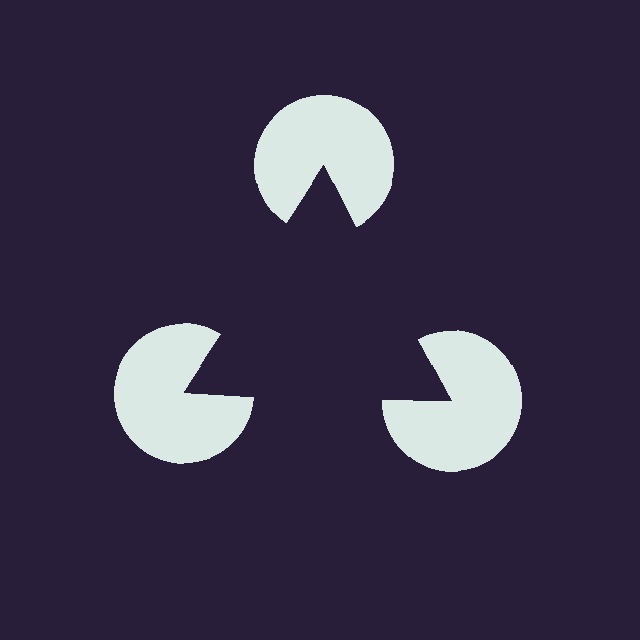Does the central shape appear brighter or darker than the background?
It typically appears slightly darker than the background, even though no actual brightness change is drawn.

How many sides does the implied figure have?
3 sides.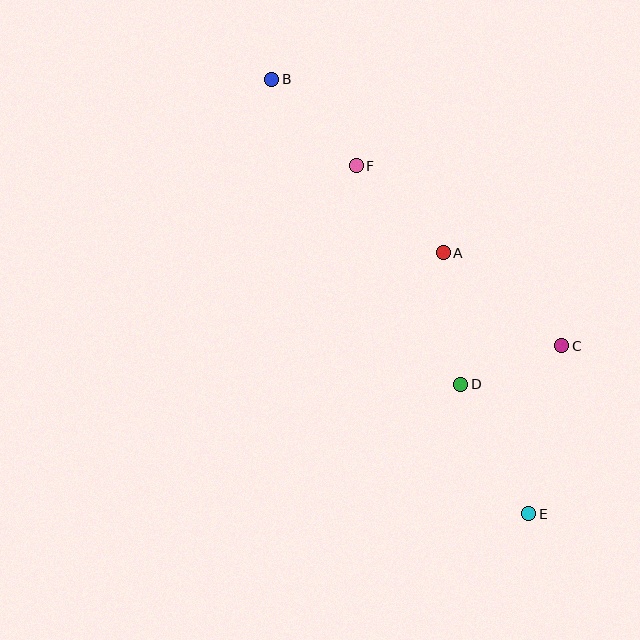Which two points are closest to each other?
Points C and D are closest to each other.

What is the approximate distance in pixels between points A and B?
The distance between A and B is approximately 244 pixels.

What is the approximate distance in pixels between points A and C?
The distance between A and C is approximately 151 pixels.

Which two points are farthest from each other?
Points B and E are farthest from each other.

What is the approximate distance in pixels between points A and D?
The distance between A and D is approximately 133 pixels.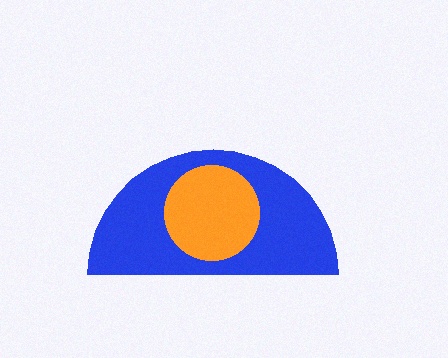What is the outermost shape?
The blue semicircle.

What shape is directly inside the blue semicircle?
The orange circle.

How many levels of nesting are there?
2.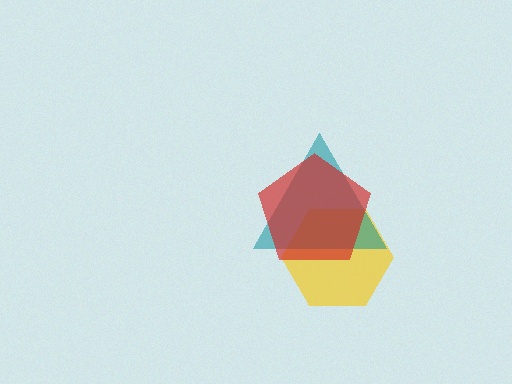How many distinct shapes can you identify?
There are 3 distinct shapes: a yellow hexagon, a teal triangle, a red pentagon.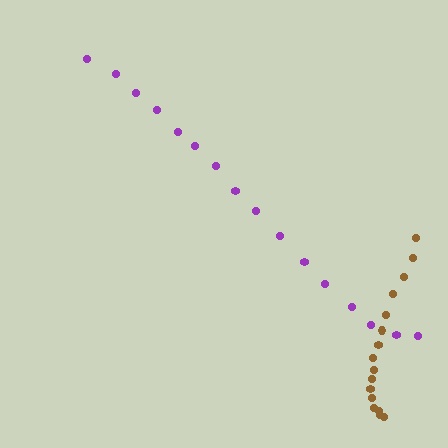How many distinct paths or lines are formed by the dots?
There are 2 distinct paths.